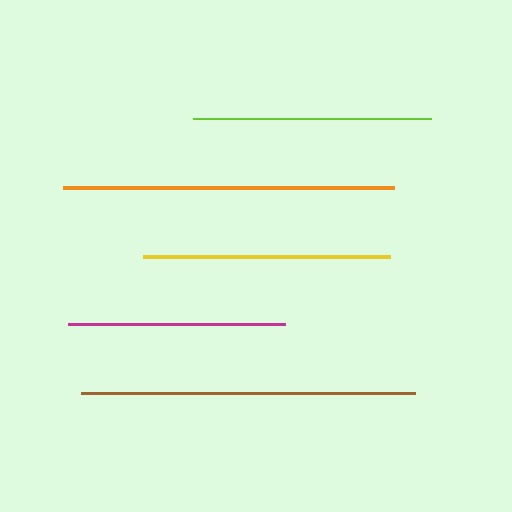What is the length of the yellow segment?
The yellow segment is approximately 247 pixels long.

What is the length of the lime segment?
The lime segment is approximately 239 pixels long.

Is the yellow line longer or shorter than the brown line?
The brown line is longer than the yellow line.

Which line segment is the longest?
The brown line is the longest at approximately 334 pixels.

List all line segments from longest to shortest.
From longest to shortest: brown, orange, yellow, lime, magenta.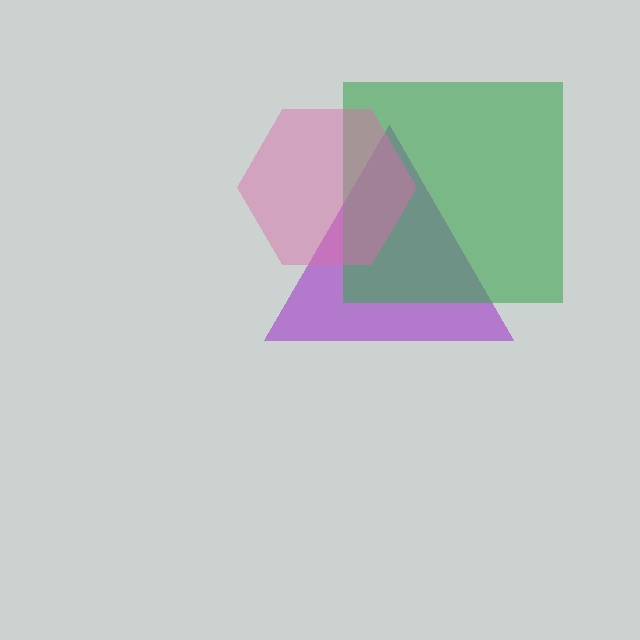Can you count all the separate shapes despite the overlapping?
Yes, there are 3 separate shapes.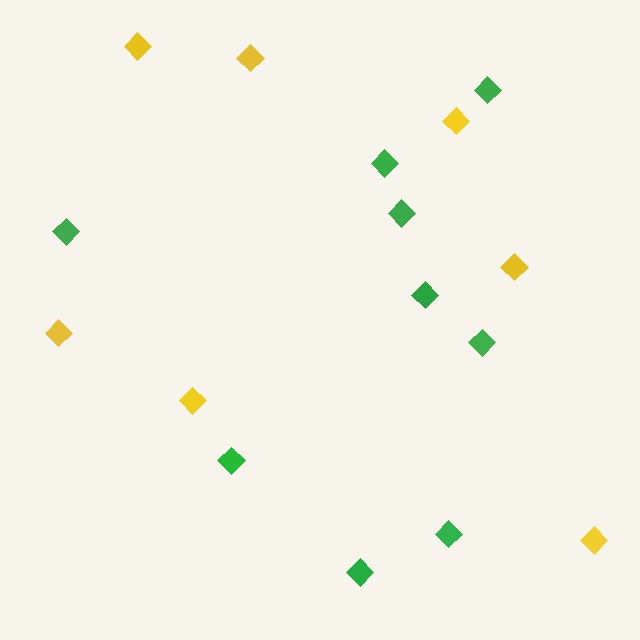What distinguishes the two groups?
There are 2 groups: one group of green diamonds (9) and one group of yellow diamonds (7).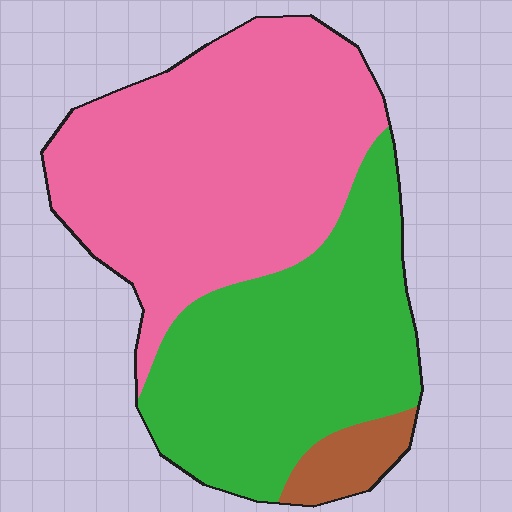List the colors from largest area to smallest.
From largest to smallest: pink, green, brown.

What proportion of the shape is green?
Green covers roughly 40% of the shape.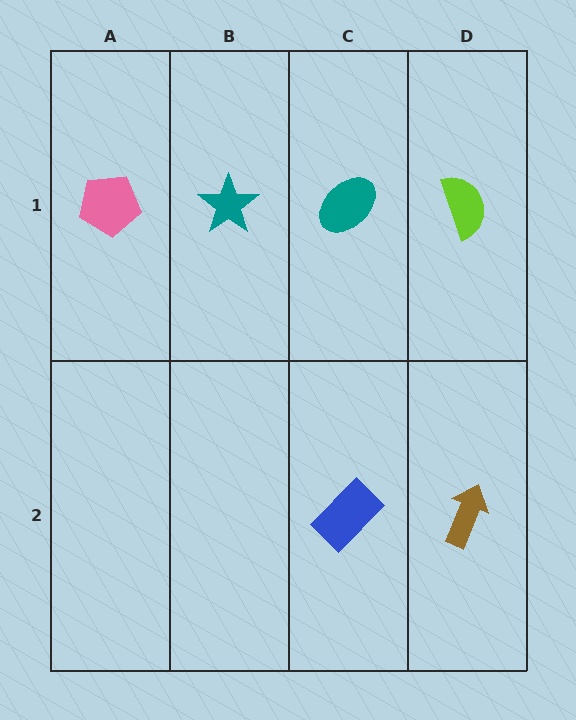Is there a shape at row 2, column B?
No, that cell is empty.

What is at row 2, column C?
A blue rectangle.